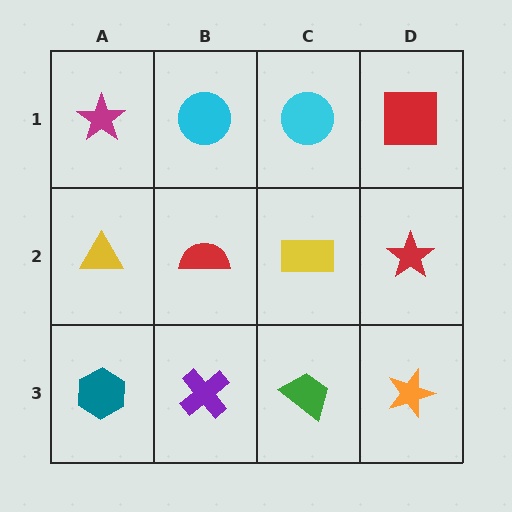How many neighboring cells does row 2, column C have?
4.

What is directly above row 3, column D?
A red star.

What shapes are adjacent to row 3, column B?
A red semicircle (row 2, column B), a teal hexagon (row 3, column A), a green trapezoid (row 3, column C).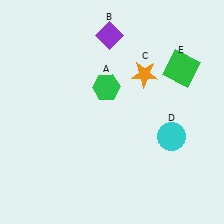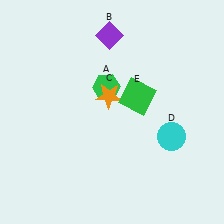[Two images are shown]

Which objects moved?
The objects that moved are: the orange star (C), the green square (E).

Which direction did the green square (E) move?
The green square (E) moved left.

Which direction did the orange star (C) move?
The orange star (C) moved left.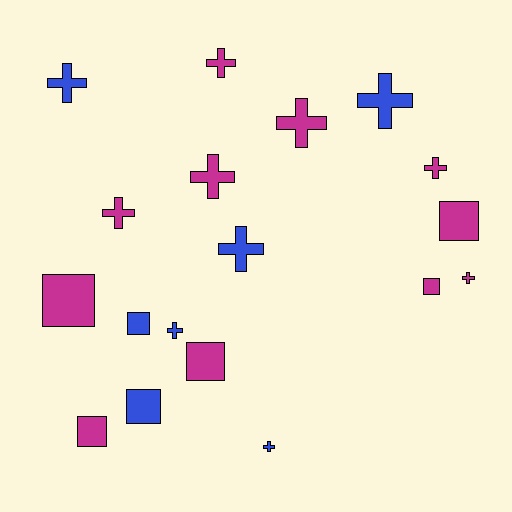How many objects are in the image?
There are 18 objects.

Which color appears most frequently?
Magenta, with 11 objects.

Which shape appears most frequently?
Cross, with 11 objects.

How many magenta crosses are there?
There are 6 magenta crosses.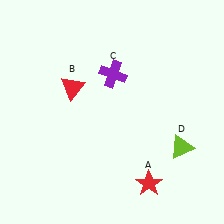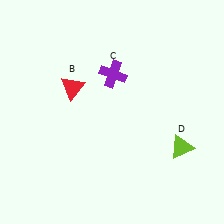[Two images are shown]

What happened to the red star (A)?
The red star (A) was removed in Image 2. It was in the bottom-right area of Image 1.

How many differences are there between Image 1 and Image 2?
There is 1 difference between the two images.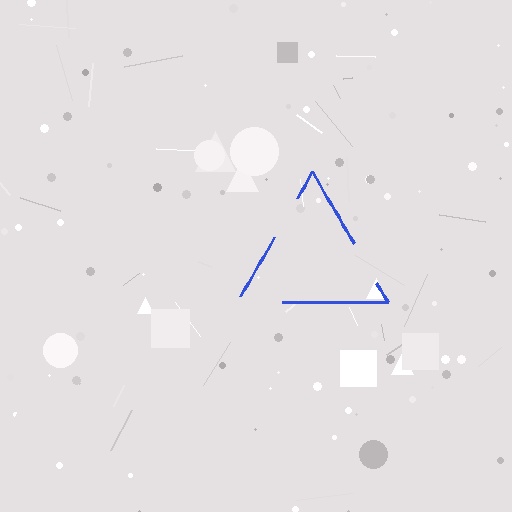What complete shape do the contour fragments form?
The contour fragments form a triangle.